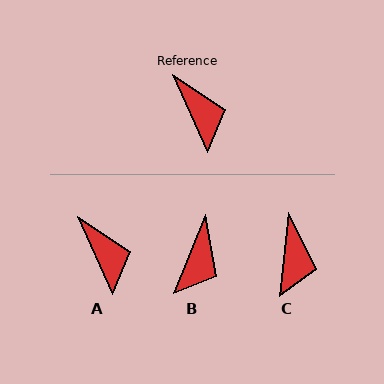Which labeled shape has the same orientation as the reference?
A.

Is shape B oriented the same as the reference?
No, it is off by about 46 degrees.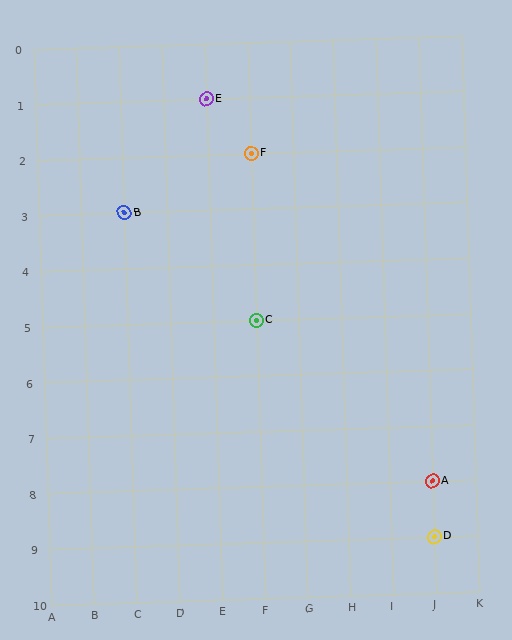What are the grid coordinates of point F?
Point F is at grid coordinates (F, 2).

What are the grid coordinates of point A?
Point A is at grid coordinates (J, 8).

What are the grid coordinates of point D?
Point D is at grid coordinates (J, 9).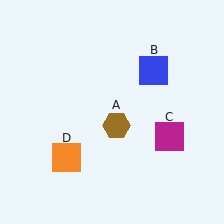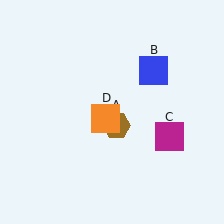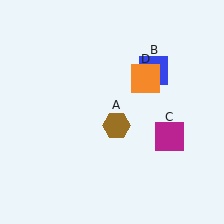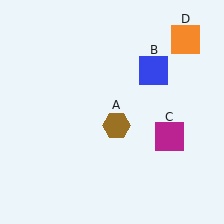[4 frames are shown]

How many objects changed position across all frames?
1 object changed position: orange square (object D).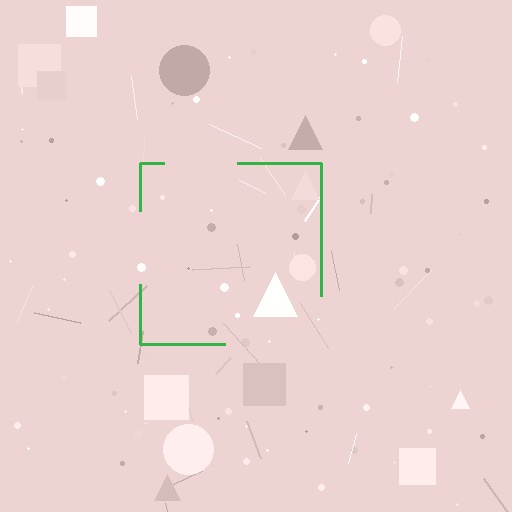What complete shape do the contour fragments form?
The contour fragments form a square.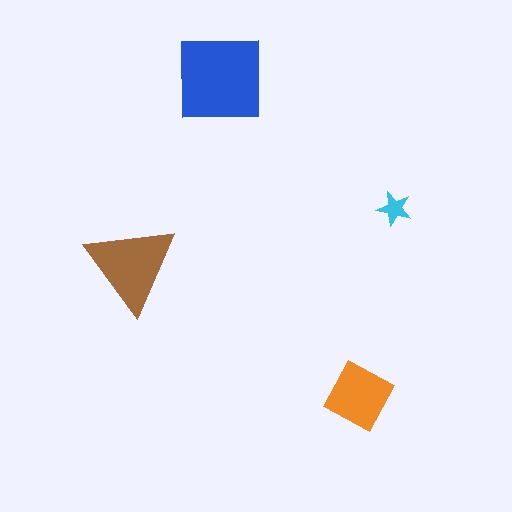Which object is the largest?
The blue square.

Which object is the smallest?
The cyan star.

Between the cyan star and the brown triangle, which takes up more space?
The brown triangle.